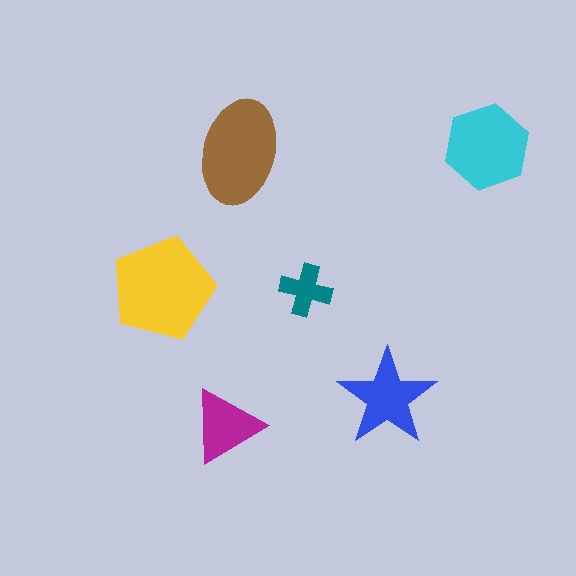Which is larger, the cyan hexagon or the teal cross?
The cyan hexagon.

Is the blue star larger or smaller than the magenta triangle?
Larger.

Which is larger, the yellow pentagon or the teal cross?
The yellow pentagon.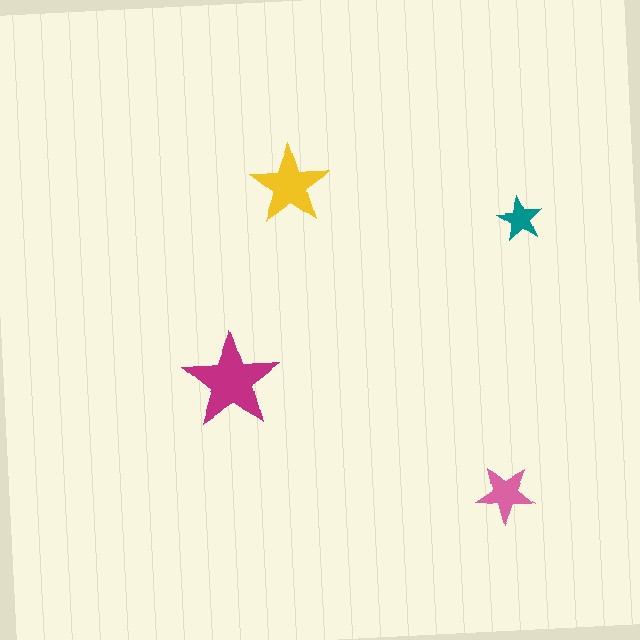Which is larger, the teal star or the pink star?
The pink one.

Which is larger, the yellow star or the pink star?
The yellow one.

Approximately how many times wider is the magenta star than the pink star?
About 1.5 times wider.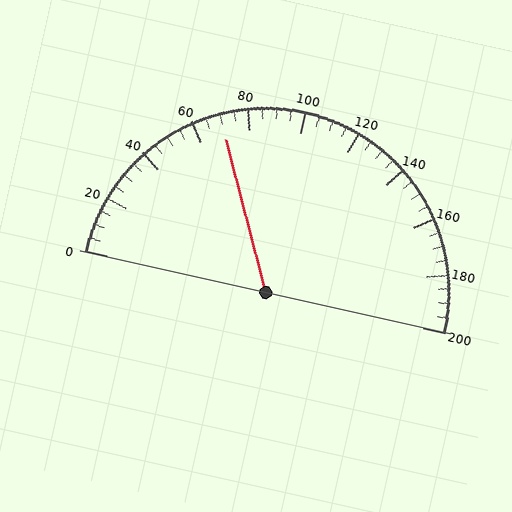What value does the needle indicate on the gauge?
The needle indicates approximately 70.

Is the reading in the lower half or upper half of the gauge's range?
The reading is in the lower half of the range (0 to 200).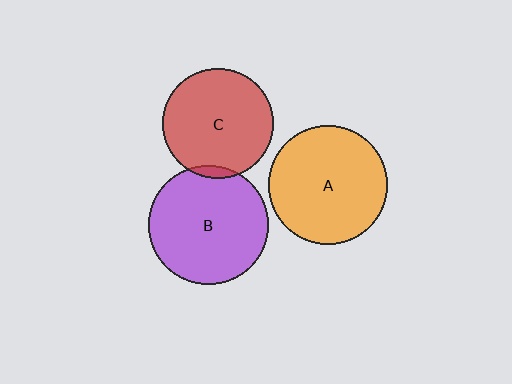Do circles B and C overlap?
Yes.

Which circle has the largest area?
Circle B (purple).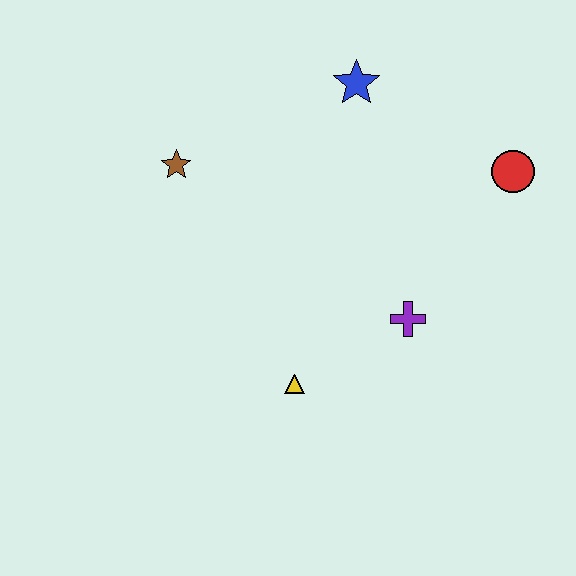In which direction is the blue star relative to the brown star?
The blue star is to the right of the brown star.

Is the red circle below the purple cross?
No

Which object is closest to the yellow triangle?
The purple cross is closest to the yellow triangle.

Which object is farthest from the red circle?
The brown star is farthest from the red circle.